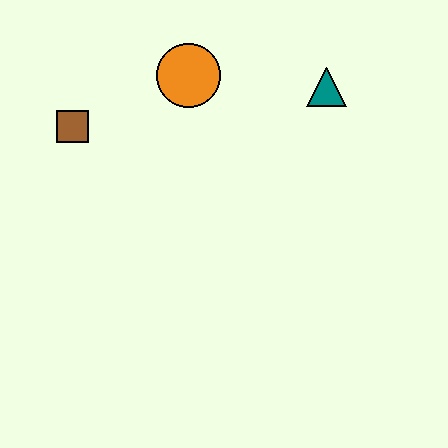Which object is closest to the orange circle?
The brown square is closest to the orange circle.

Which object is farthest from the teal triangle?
The brown square is farthest from the teal triangle.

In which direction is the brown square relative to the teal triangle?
The brown square is to the left of the teal triangle.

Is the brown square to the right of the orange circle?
No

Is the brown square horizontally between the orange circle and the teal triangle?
No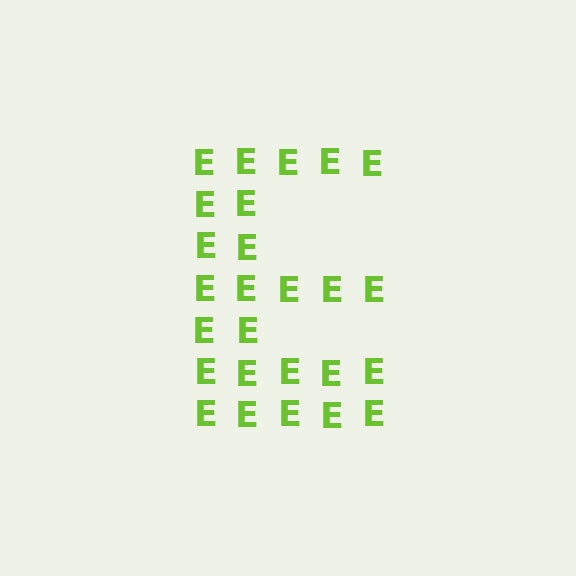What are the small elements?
The small elements are letter E's.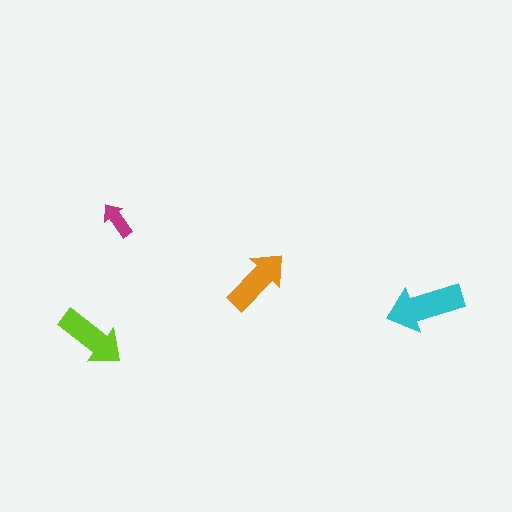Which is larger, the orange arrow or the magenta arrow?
The orange one.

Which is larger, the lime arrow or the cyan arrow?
The cyan one.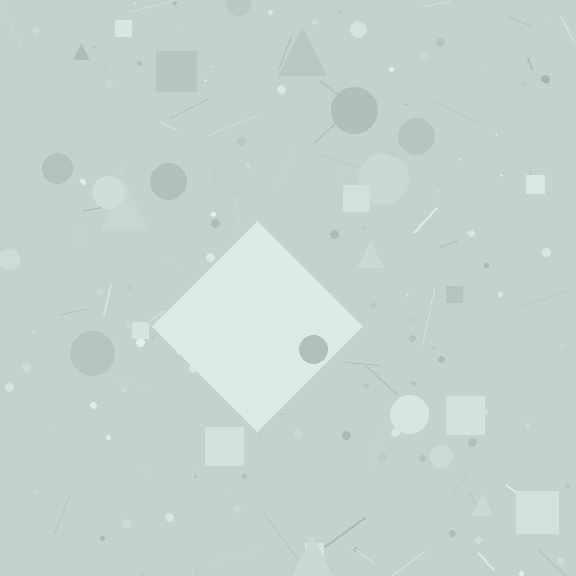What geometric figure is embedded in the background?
A diamond is embedded in the background.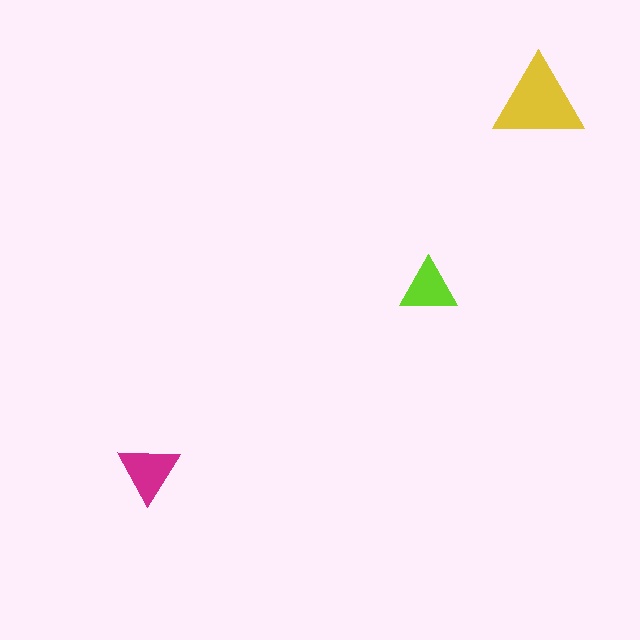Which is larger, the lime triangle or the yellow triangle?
The yellow one.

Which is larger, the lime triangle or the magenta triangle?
The magenta one.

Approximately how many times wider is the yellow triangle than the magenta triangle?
About 1.5 times wider.